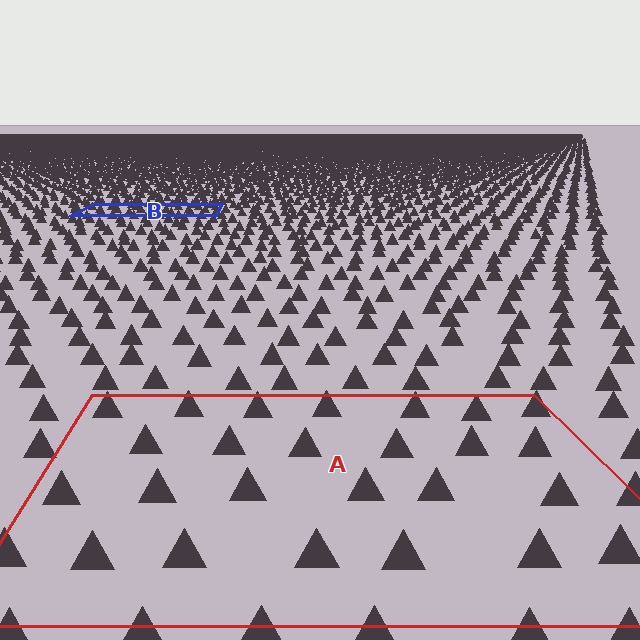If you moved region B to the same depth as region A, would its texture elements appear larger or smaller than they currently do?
They would appear larger. At a closer depth, the same texture elements are projected at a bigger on-screen size.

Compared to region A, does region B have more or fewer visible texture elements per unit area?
Region B has more texture elements per unit area — they are packed more densely because it is farther away.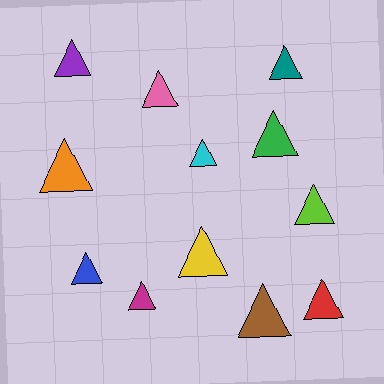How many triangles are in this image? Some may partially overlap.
There are 12 triangles.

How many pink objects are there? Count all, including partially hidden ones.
There is 1 pink object.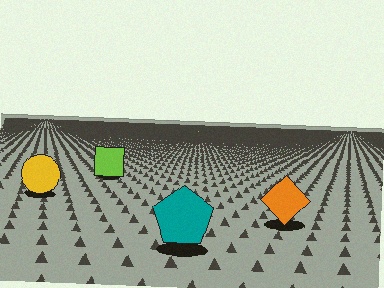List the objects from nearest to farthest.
From nearest to farthest: the teal pentagon, the orange diamond, the yellow circle, the lime square.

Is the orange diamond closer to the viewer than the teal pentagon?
No. The teal pentagon is closer — you can tell from the texture gradient: the ground texture is coarser near it.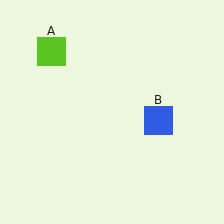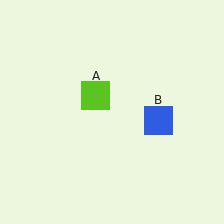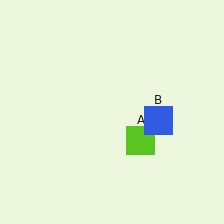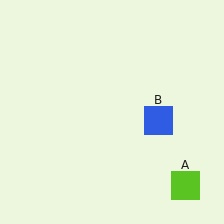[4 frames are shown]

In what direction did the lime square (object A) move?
The lime square (object A) moved down and to the right.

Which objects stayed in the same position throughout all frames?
Blue square (object B) remained stationary.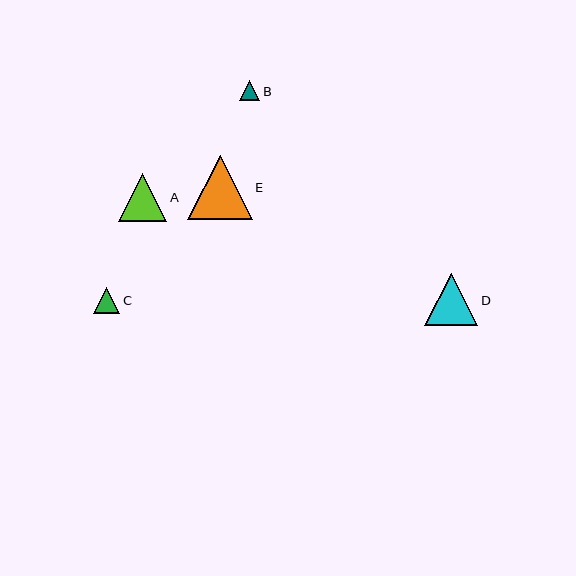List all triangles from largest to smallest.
From largest to smallest: E, D, A, C, B.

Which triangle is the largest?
Triangle E is the largest with a size of approximately 64 pixels.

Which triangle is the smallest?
Triangle B is the smallest with a size of approximately 21 pixels.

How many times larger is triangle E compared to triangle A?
Triangle E is approximately 1.3 times the size of triangle A.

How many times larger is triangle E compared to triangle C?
Triangle E is approximately 2.4 times the size of triangle C.